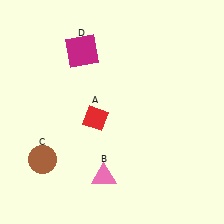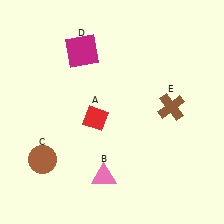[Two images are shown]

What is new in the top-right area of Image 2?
A brown cross (E) was added in the top-right area of Image 2.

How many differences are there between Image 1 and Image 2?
There is 1 difference between the two images.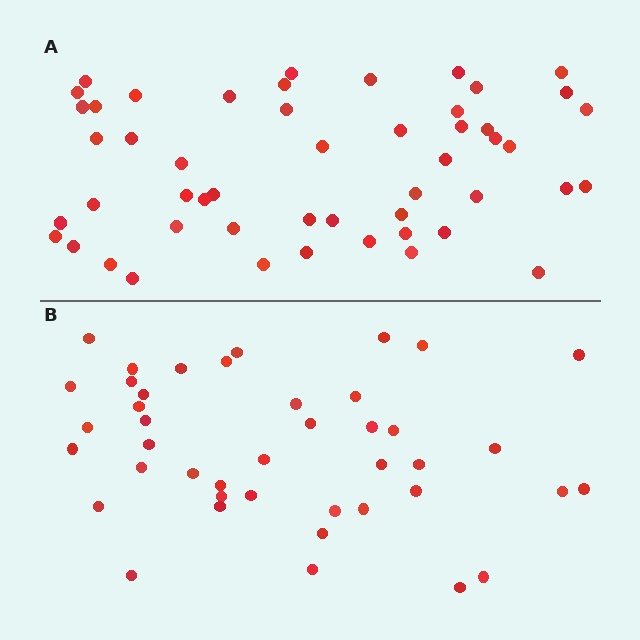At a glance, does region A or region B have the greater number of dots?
Region A (the top region) has more dots.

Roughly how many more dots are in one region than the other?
Region A has roughly 8 or so more dots than region B.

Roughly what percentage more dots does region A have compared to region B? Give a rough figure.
About 20% more.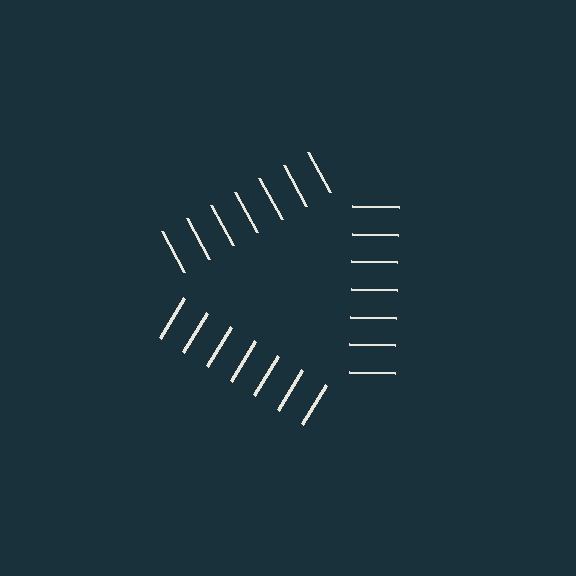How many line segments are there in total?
21 — 7 along each of the 3 edges.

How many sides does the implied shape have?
3 sides — the line-ends trace a triangle.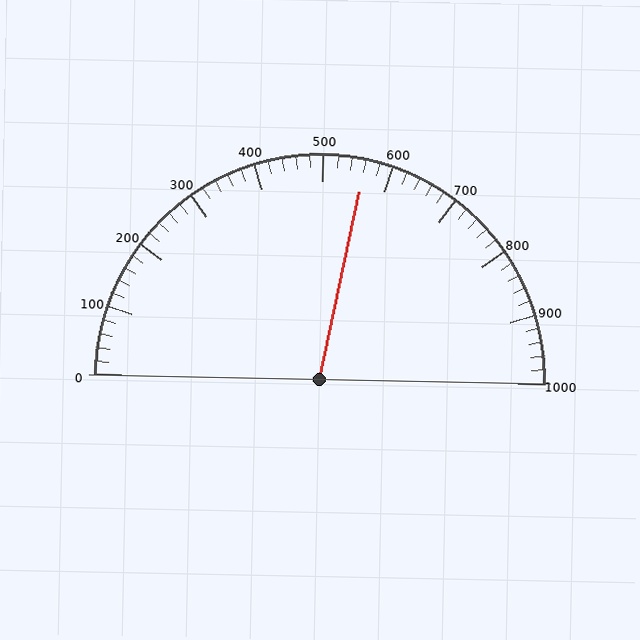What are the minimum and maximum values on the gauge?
The gauge ranges from 0 to 1000.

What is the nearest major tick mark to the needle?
The nearest major tick mark is 600.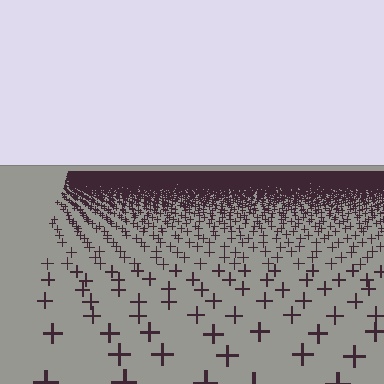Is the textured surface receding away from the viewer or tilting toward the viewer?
The surface is receding away from the viewer. Texture elements get smaller and denser toward the top.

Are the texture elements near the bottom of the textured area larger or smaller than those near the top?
Larger. Near the bottom, elements are closer to the viewer and appear at a bigger on-screen size.